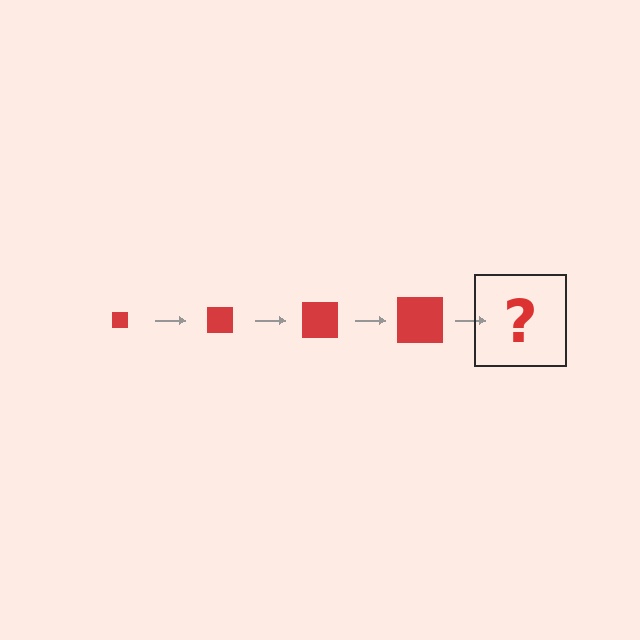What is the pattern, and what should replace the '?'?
The pattern is that the square gets progressively larger each step. The '?' should be a red square, larger than the previous one.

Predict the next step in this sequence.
The next step is a red square, larger than the previous one.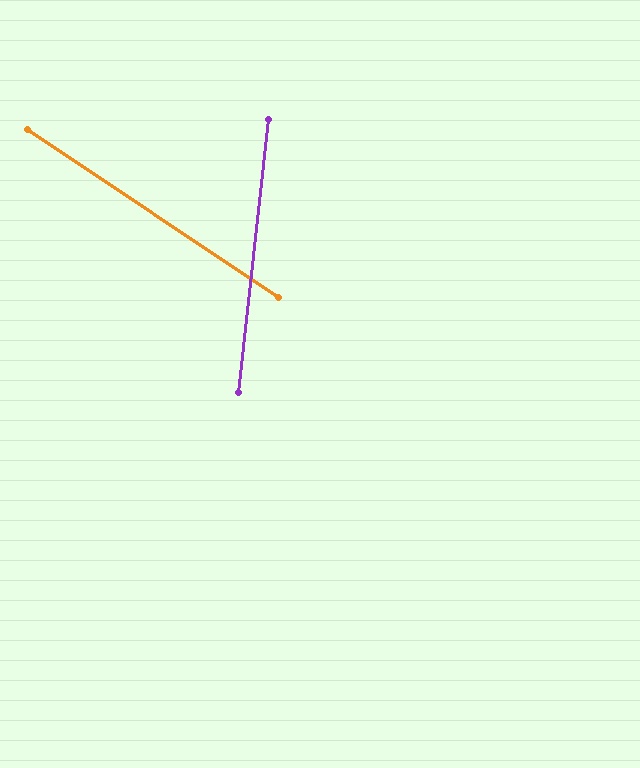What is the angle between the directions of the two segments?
Approximately 62 degrees.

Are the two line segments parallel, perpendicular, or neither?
Neither parallel nor perpendicular — they differ by about 62°.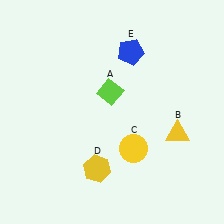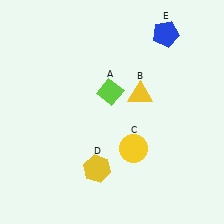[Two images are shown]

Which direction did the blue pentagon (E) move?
The blue pentagon (E) moved right.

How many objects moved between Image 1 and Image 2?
2 objects moved between the two images.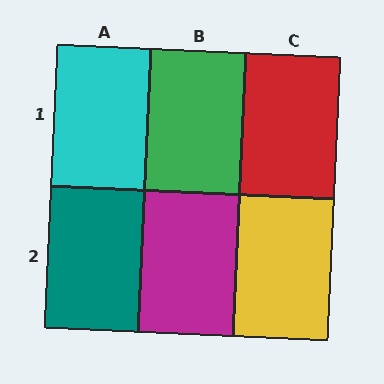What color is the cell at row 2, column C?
Yellow.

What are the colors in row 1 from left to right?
Cyan, green, red.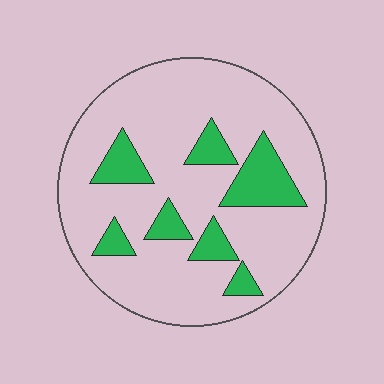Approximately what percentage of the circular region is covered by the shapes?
Approximately 20%.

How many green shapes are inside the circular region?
7.